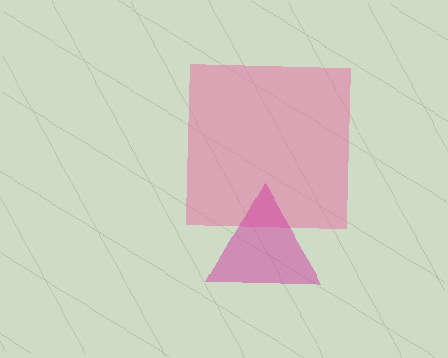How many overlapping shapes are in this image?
There are 2 overlapping shapes in the image.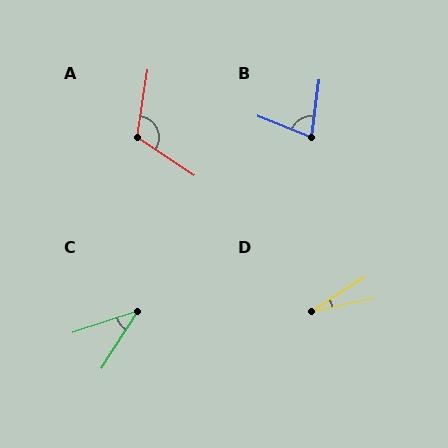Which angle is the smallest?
D, at approximately 20 degrees.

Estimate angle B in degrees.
Approximately 75 degrees.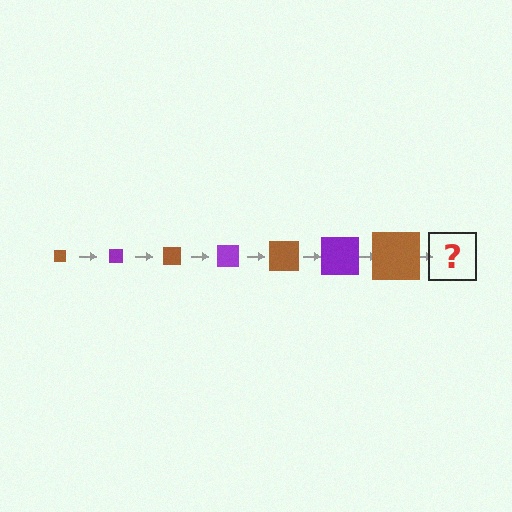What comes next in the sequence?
The next element should be a purple square, larger than the previous one.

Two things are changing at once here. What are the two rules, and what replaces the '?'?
The two rules are that the square grows larger each step and the color cycles through brown and purple. The '?' should be a purple square, larger than the previous one.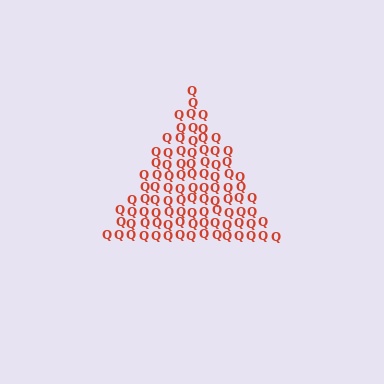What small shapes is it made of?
It is made of small letter Q's.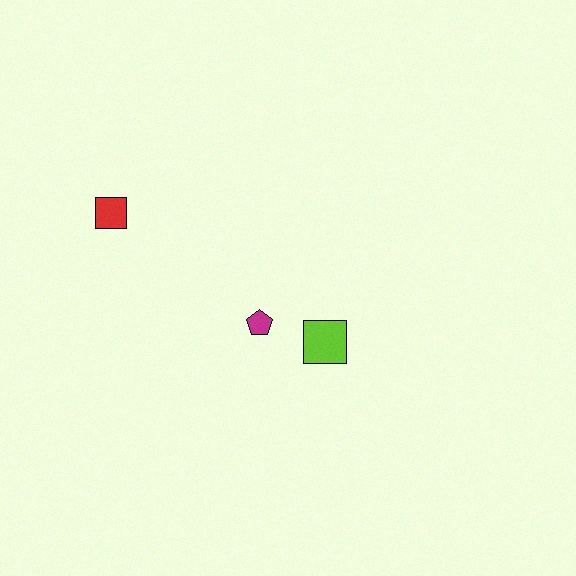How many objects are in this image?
There are 3 objects.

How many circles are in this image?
There are no circles.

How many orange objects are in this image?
There are no orange objects.